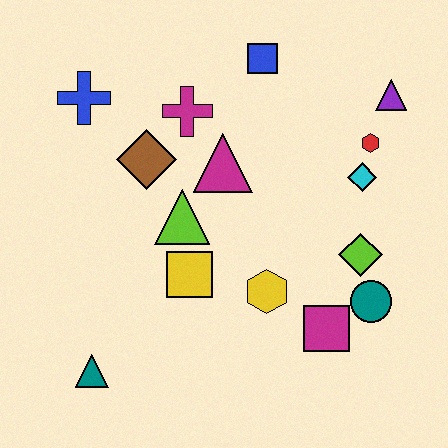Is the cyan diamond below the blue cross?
Yes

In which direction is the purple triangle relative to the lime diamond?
The purple triangle is above the lime diamond.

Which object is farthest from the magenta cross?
The teal triangle is farthest from the magenta cross.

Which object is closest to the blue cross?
The brown diamond is closest to the blue cross.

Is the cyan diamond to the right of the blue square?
Yes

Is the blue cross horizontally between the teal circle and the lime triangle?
No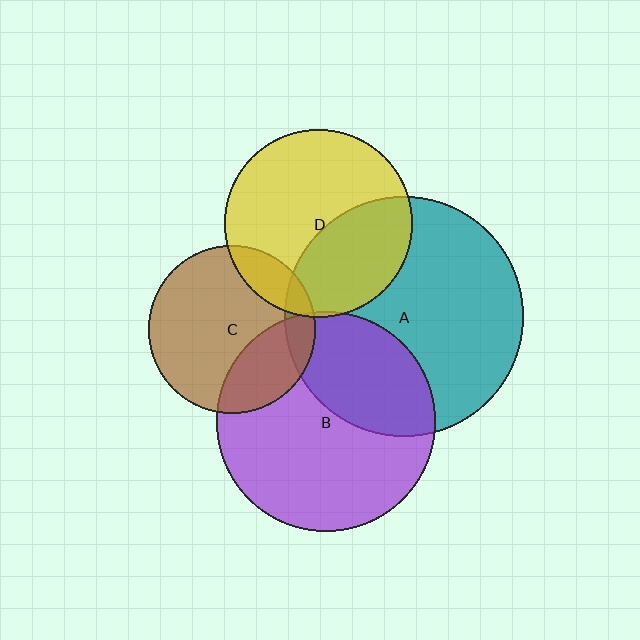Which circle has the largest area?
Circle A (teal).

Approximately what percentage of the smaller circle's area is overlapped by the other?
Approximately 10%.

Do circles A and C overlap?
Yes.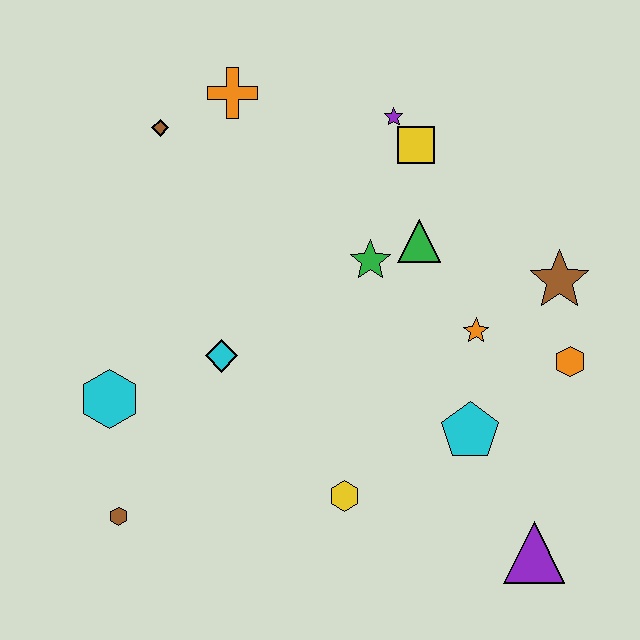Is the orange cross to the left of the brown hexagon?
No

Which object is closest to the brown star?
The orange hexagon is closest to the brown star.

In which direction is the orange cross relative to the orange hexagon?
The orange cross is to the left of the orange hexagon.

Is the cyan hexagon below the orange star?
Yes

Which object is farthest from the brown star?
The brown hexagon is farthest from the brown star.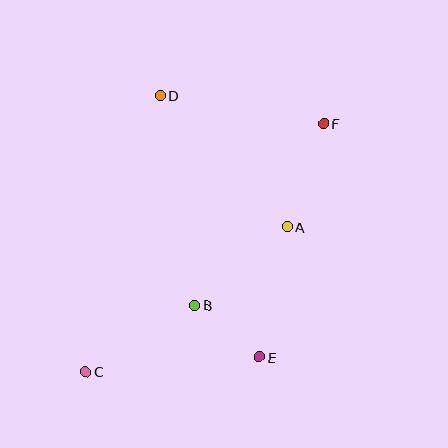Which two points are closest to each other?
Points B and E are closest to each other.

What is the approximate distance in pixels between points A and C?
The distance between A and C is approximately 248 pixels.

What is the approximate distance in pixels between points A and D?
The distance between A and D is approximately 182 pixels.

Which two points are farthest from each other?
Points C and F are farthest from each other.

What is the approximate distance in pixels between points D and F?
The distance between D and F is approximately 166 pixels.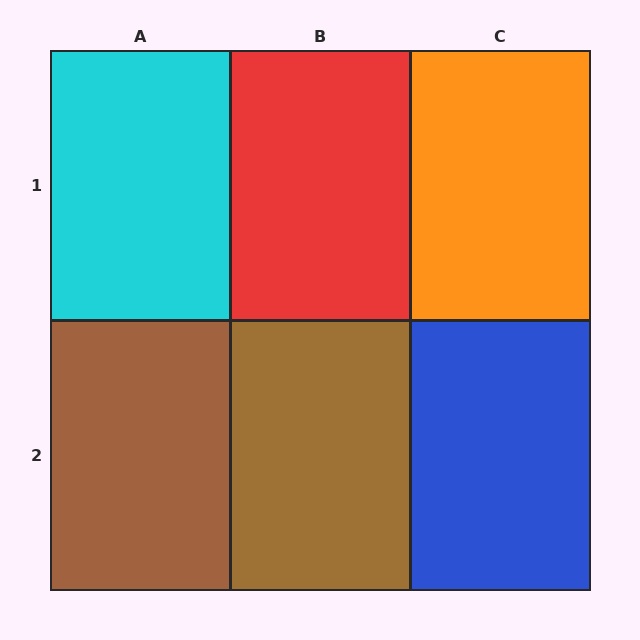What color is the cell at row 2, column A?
Brown.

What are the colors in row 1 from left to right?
Cyan, red, orange.